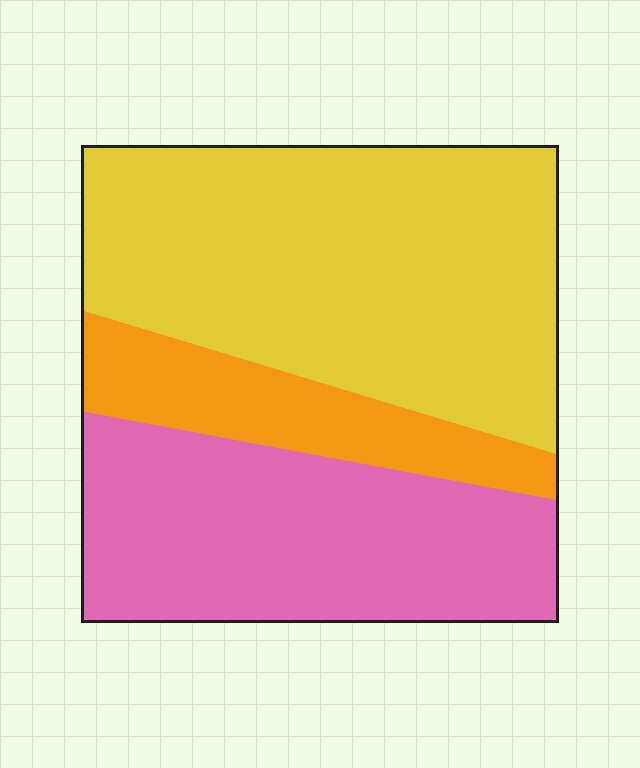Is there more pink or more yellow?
Yellow.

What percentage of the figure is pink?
Pink takes up between a third and a half of the figure.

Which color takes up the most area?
Yellow, at roughly 50%.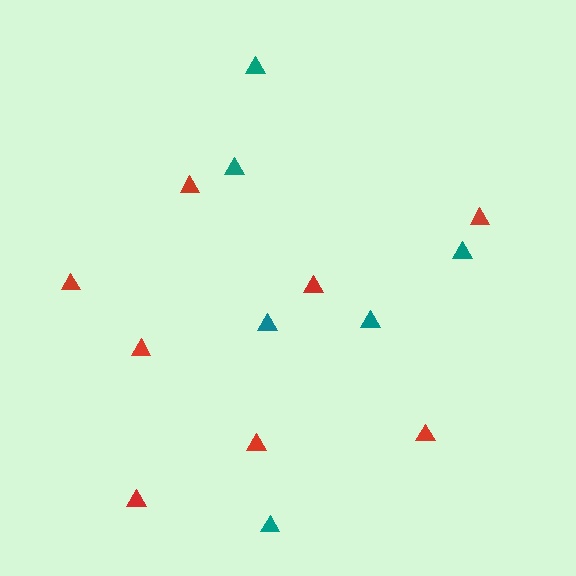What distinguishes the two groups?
There are 2 groups: one group of red triangles (8) and one group of teal triangles (6).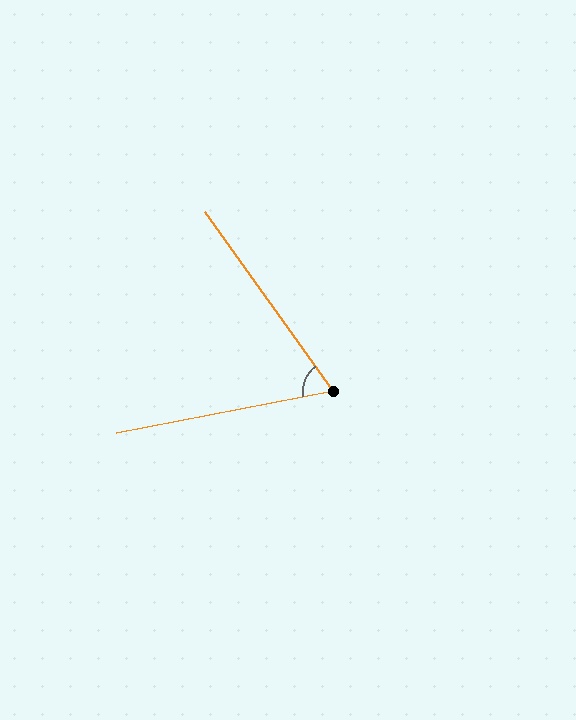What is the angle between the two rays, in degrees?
Approximately 65 degrees.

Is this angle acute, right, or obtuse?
It is acute.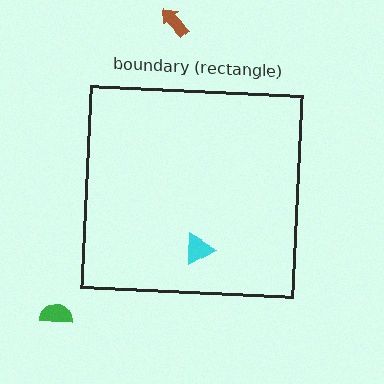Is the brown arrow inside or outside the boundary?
Outside.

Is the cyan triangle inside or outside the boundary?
Inside.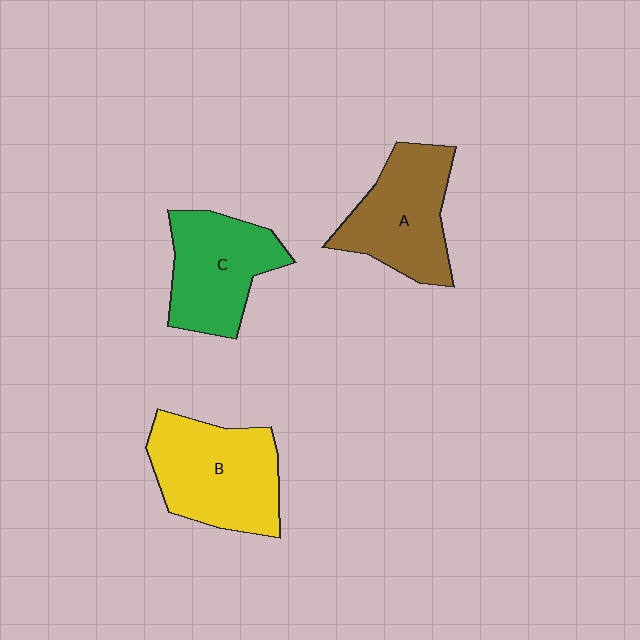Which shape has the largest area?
Shape B (yellow).